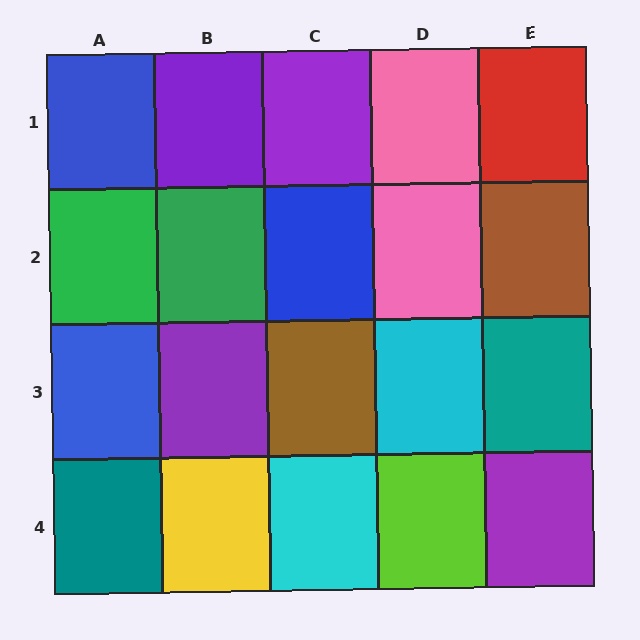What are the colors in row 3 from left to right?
Blue, purple, brown, cyan, teal.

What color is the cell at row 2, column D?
Pink.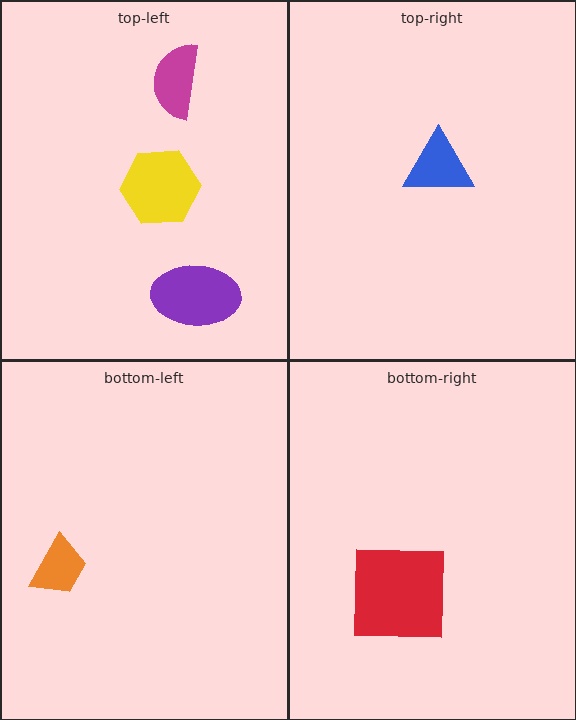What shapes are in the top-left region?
The yellow hexagon, the purple ellipse, the magenta semicircle.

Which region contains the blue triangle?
The top-right region.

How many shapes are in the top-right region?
1.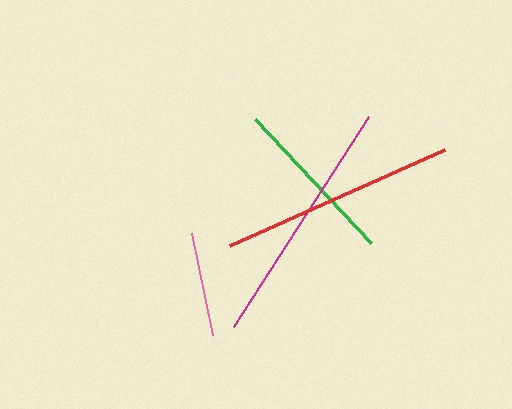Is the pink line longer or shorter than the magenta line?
The magenta line is longer than the pink line.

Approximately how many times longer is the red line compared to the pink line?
The red line is approximately 2.3 times the length of the pink line.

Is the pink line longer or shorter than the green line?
The green line is longer than the pink line.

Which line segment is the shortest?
The pink line is the shortest at approximately 104 pixels.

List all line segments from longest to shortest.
From longest to shortest: magenta, red, green, pink.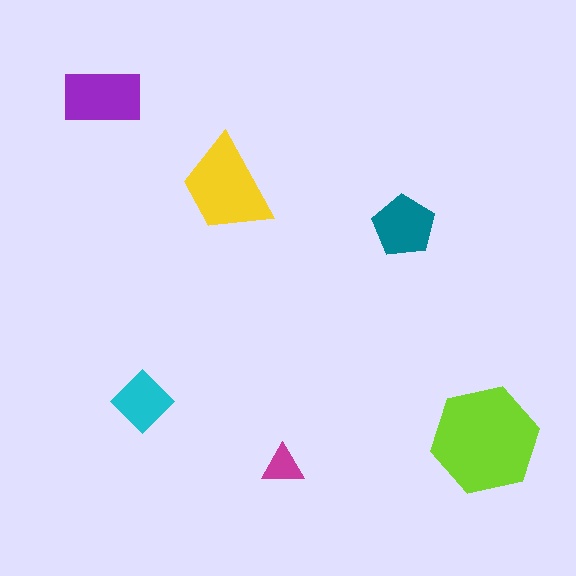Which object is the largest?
The lime hexagon.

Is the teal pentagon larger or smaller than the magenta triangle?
Larger.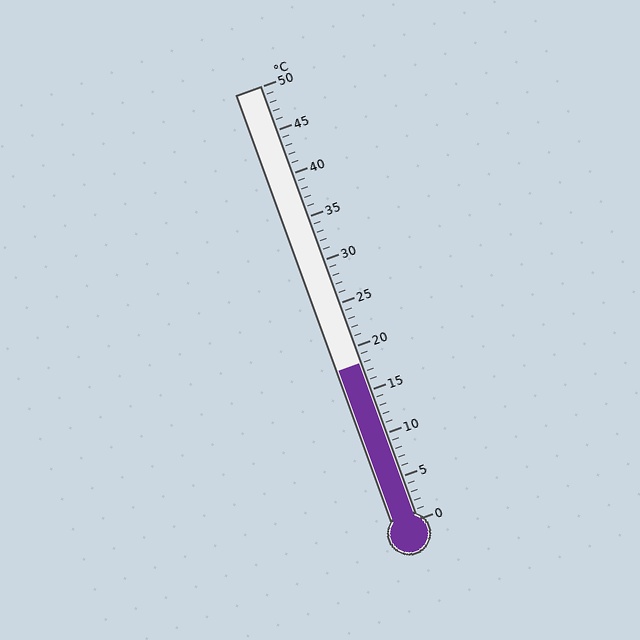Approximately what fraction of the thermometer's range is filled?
The thermometer is filled to approximately 35% of its range.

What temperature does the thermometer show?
The thermometer shows approximately 18°C.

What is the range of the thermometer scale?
The thermometer scale ranges from 0°C to 50°C.